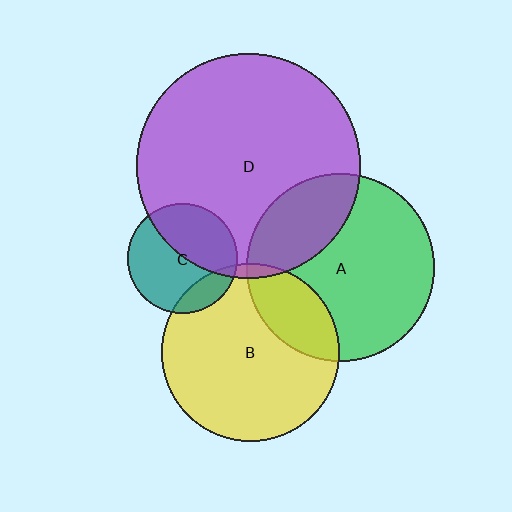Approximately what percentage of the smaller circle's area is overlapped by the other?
Approximately 5%.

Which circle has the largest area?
Circle D (purple).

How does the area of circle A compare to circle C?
Approximately 2.9 times.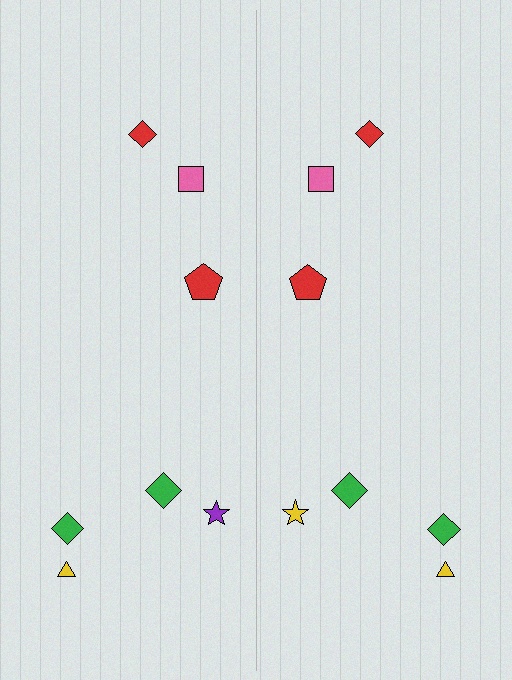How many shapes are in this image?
There are 14 shapes in this image.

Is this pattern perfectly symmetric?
No, the pattern is not perfectly symmetric. The yellow star on the right side breaks the symmetry — its mirror counterpart is purple.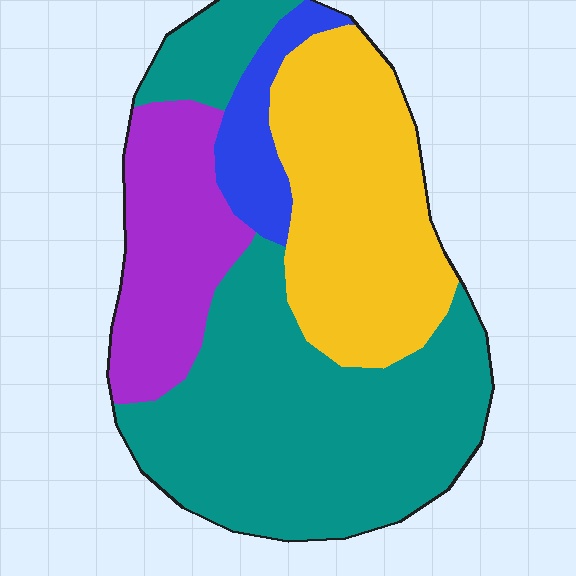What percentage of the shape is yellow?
Yellow takes up about one quarter (1/4) of the shape.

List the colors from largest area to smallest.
From largest to smallest: teal, yellow, purple, blue.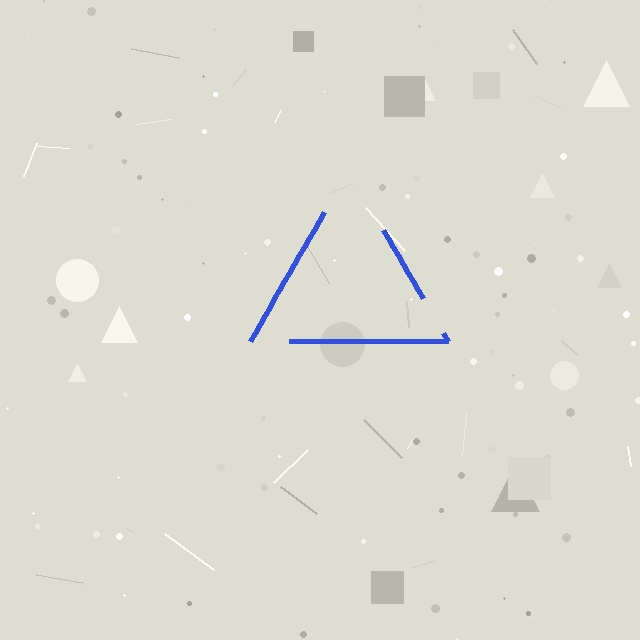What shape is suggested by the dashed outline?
The dashed outline suggests a triangle.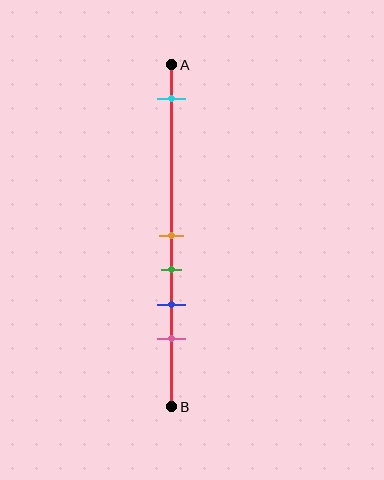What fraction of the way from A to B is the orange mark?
The orange mark is approximately 50% (0.5) of the way from A to B.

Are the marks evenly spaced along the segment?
No, the marks are not evenly spaced.